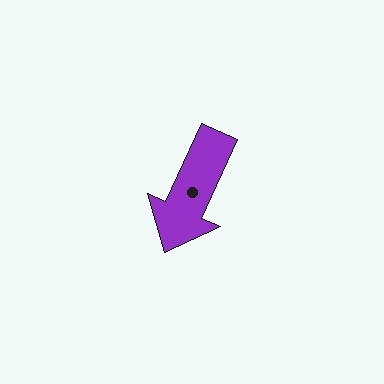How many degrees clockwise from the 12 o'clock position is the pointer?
Approximately 205 degrees.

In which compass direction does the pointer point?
Southwest.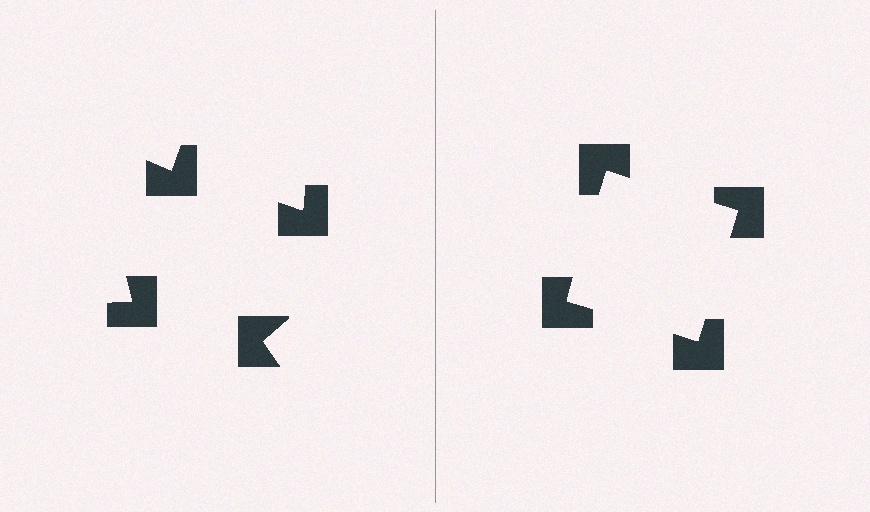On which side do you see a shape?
An illusory square appears on the right side. On the left side the wedge cuts are rotated, so no coherent shape forms.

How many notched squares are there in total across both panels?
8 — 4 on each side.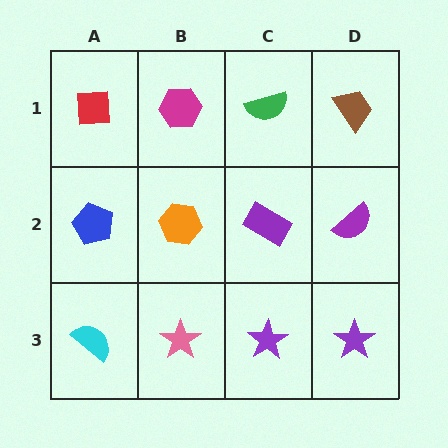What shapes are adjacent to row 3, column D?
A purple semicircle (row 2, column D), a purple star (row 3, column C).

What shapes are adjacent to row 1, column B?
An orange hexagon (row 2, column B), a red square (row 1, column A), a green semicircle (row 1, column C).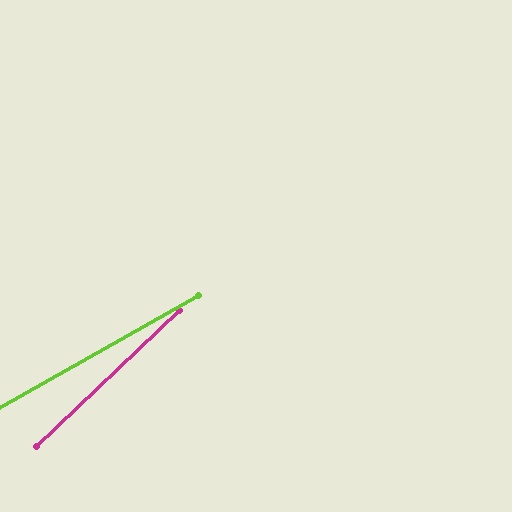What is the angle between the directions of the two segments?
Approximately 14 degrees.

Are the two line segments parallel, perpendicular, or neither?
Neither parallel nor perpendicular — they differ by about 14°.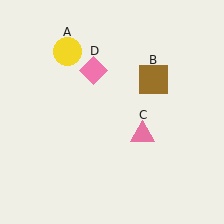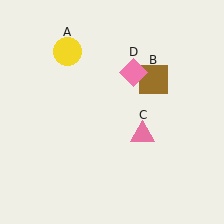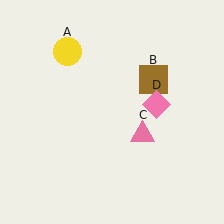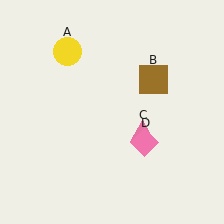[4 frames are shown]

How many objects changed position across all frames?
1 object changed position: pink diamond (object D).